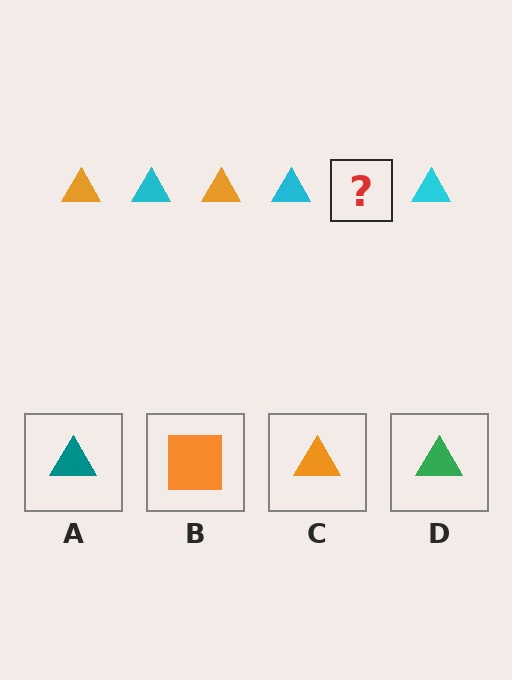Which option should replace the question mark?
Option C.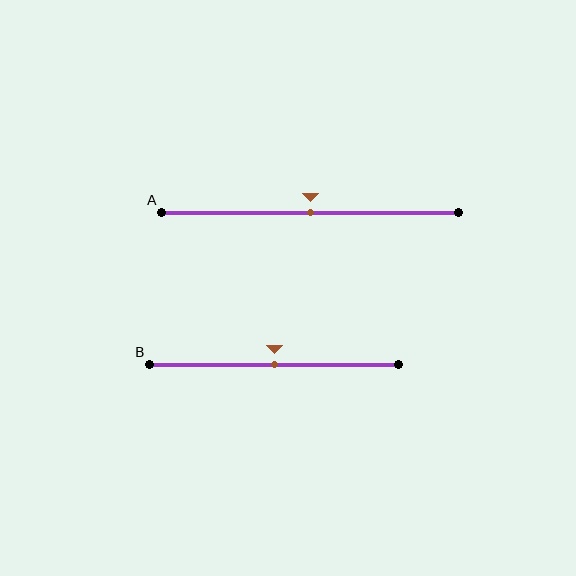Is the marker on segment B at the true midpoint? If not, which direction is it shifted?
Yes, the marker on segment B is at the true midpoint.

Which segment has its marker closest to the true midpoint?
Segment A has its marker closest to the true midpoint.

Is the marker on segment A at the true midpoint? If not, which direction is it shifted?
Yes, the marker on segment A is at the true midpoint.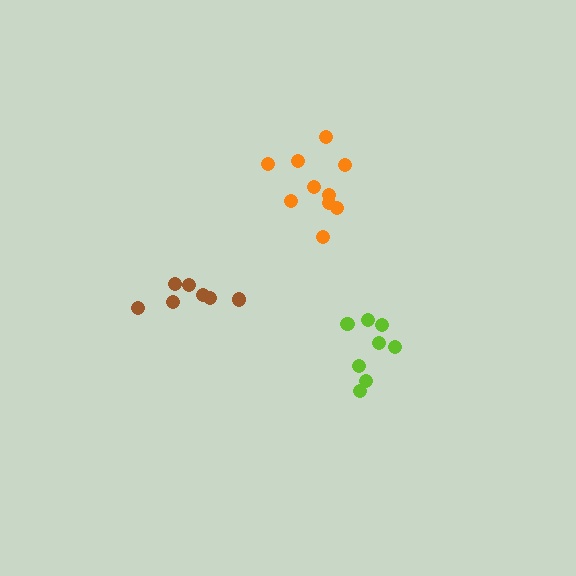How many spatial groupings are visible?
There are 3 spatial groupings.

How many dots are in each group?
Group 1: 7 dots, Group 2: 10 dots, Group 3: 8 dots (25 total).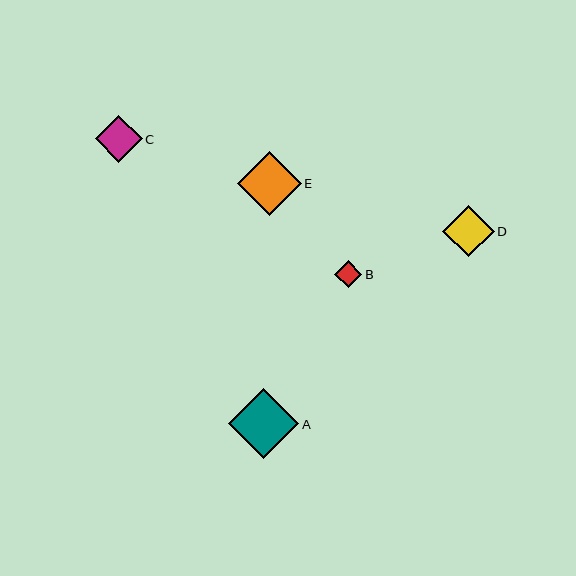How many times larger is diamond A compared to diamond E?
Diamond A is approximately 1.1 times the size of diamond E.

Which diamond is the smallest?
Diamond B is the smallest with a size of approximately 27 pixels.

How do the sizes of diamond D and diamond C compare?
Diamond D and diamond C are approximately the same size.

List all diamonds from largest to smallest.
From largest to smallest: A, E, D, C, B.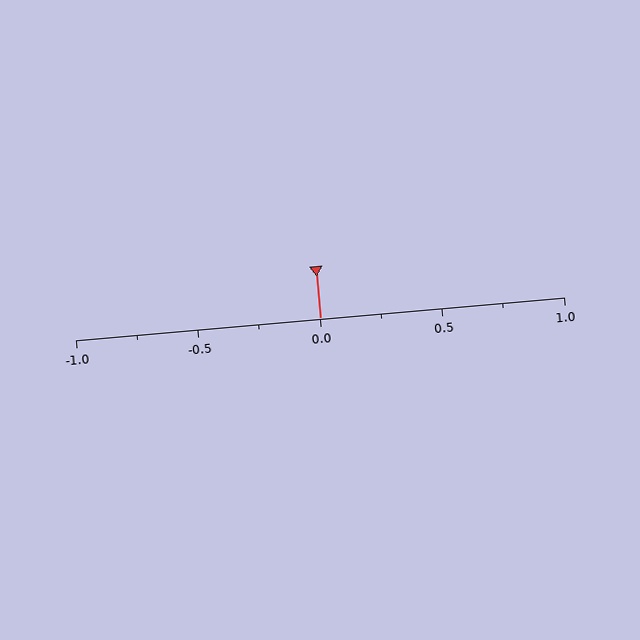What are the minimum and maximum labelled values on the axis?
The axis runs from -1.0 to 1.0.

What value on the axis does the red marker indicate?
The marker indicates approximately 0.